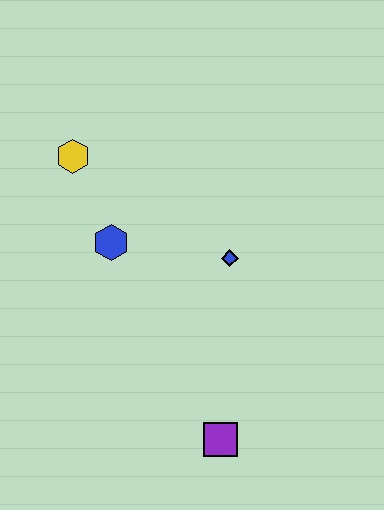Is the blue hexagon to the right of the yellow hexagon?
Yes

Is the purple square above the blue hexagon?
No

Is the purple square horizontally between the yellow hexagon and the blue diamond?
Yes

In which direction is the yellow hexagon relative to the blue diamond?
The yellow hexagon is to the left of the blue diamond.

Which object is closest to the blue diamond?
The blue hexagon is closest to the blue diamond.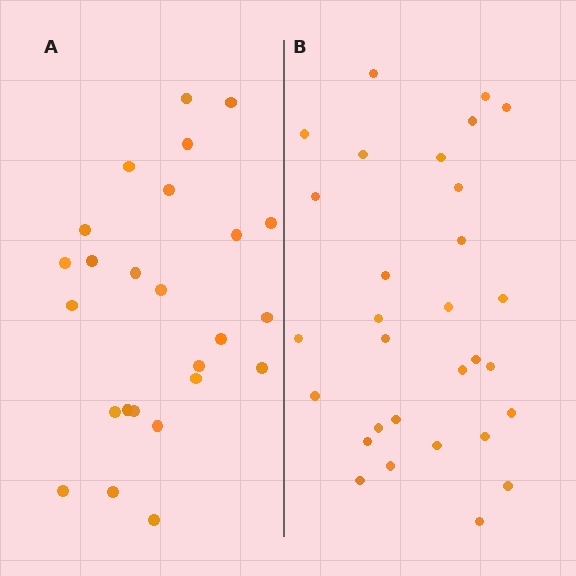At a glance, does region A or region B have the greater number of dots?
Region B (the right region) has more dots.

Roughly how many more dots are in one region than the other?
Region B has about 5 more dots than region A.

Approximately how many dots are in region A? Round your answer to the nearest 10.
About 20 dots. (The exact count is 25, which rounds to 20.)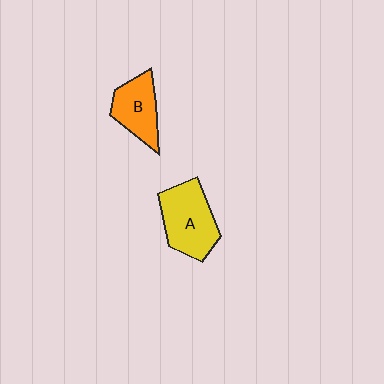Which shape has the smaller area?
Shape B (orange).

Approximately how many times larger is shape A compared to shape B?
Approximately 1.3 times.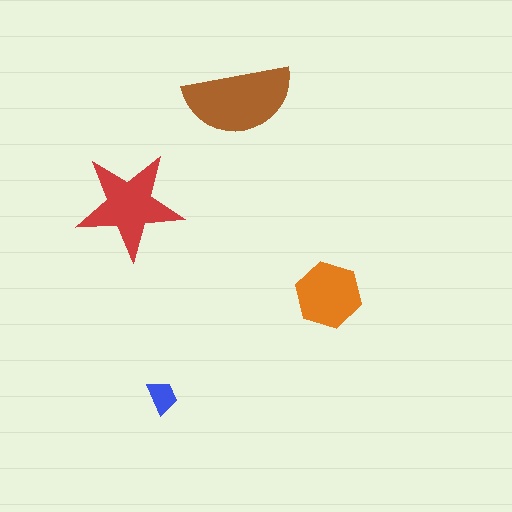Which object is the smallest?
The blue trapezoid.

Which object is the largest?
The brown semicircle.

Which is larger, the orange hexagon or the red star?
The red star.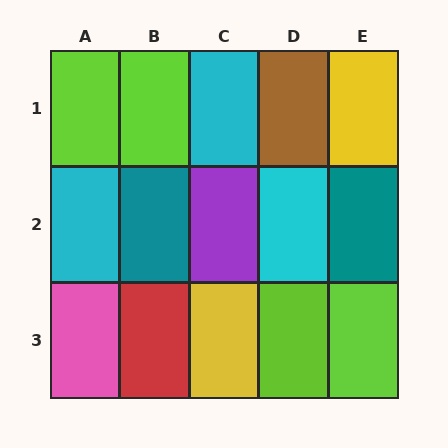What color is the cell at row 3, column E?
Lime.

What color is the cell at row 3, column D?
Lime.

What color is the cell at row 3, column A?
Pink.